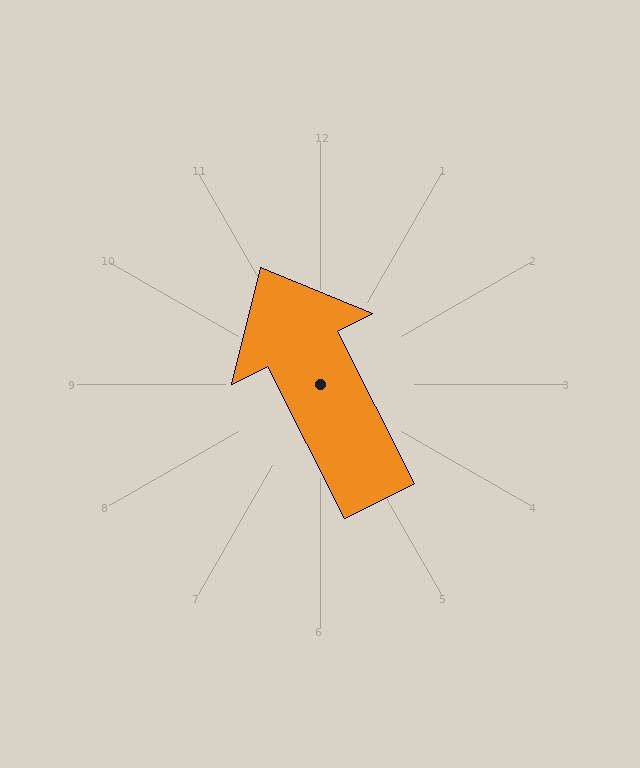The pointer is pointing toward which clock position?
Roughly 11 o'clock.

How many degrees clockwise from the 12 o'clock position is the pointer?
Approximately 333 degrees.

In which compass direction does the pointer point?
Northwest.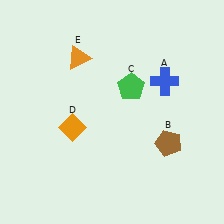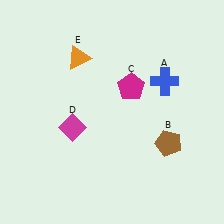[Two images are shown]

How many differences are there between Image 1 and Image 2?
There are 2 differences between the two images.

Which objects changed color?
C changed from green to magenta. D changed from orange to magenta.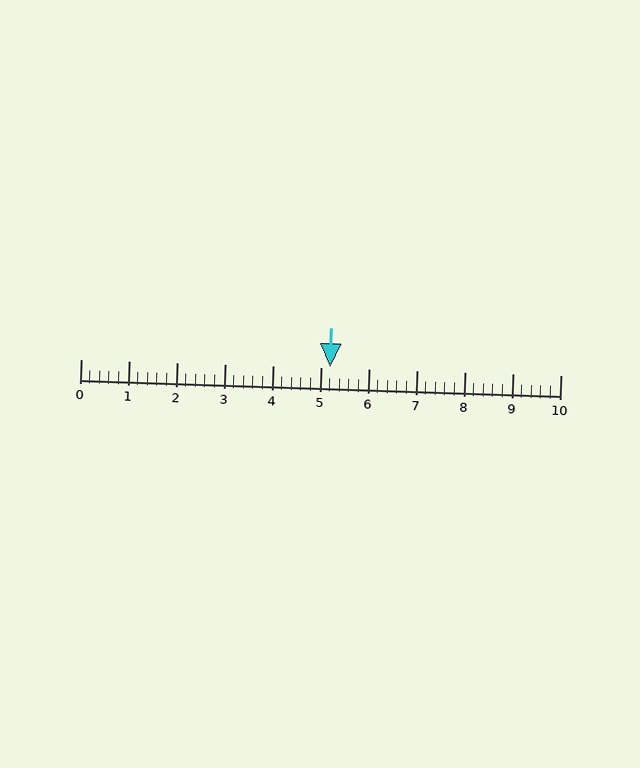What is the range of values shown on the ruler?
The ruler shows values from 0 to 10.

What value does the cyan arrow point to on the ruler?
The cyan arrow points to approximately 5.2.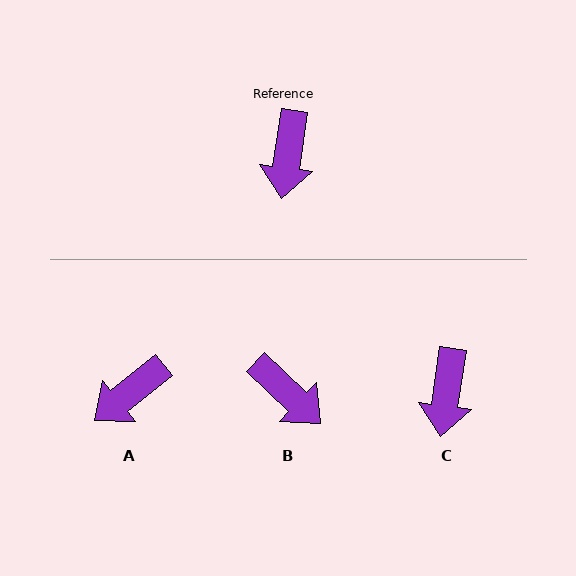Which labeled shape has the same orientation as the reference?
C.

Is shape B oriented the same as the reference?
No, it is off by about 55 degrees.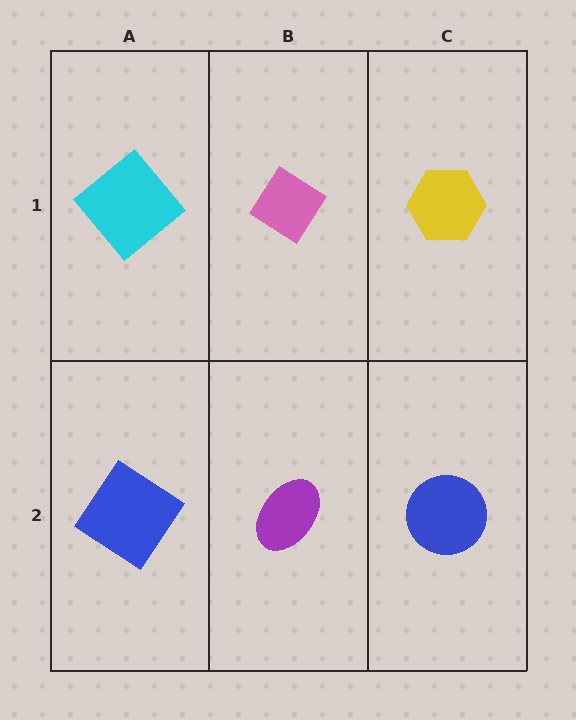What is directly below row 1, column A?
A blue diamond.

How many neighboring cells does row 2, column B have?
3.